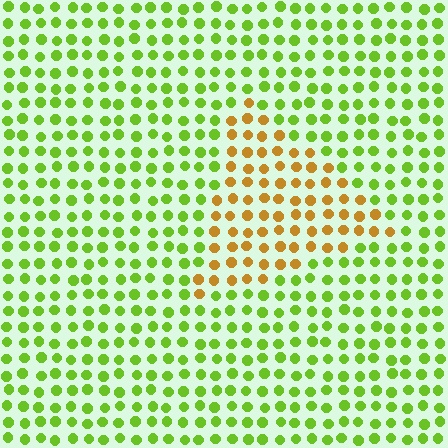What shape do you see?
I see a triangle.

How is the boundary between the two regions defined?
The boundary is defined purely by a slight shift in hue (about 56 degrees). Spacing, size, and orientation are identical on both sides.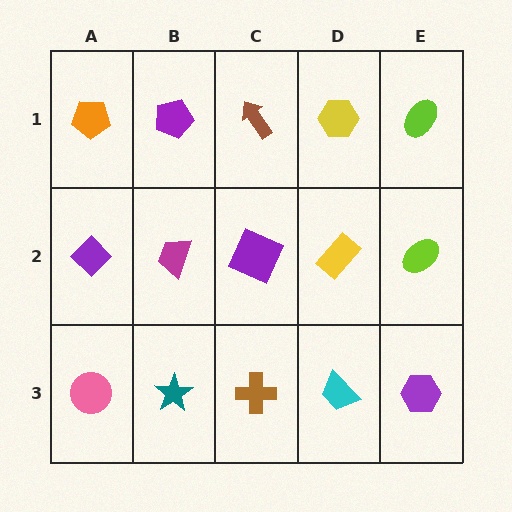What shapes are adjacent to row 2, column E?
A lime ellipse (row 1, column E), a purple hexagon (row 3, column E), a yellow rectangle (row 2, column D).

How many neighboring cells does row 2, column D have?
4.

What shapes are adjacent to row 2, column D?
A yellow hexagon (row 1, column D), a cyan trapezoid (row 3, column D), a purple square (row 2, column C), a lime ellipse (row 2, column E).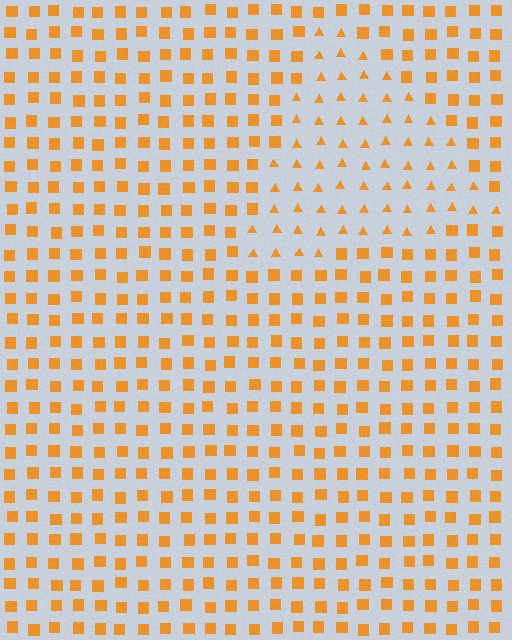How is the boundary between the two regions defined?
The boundary is defined by a change in element shape: triangles inside vs. squares outside. All elements share the same color and spacing.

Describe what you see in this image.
The image is filled with small orange elements arranged in a uniform grid. A triangle-shaped region contains triangles, while the surrounding area contains squares. The boundary is defined purely by the change in element shape.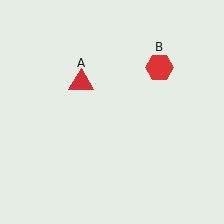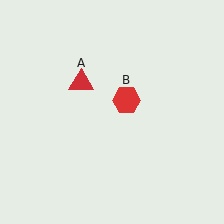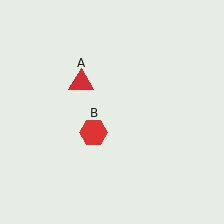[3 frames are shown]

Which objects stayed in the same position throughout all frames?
Red triangle (object A) remained stationary.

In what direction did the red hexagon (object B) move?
The red hexagon (object B) moved down and to the left.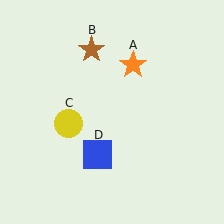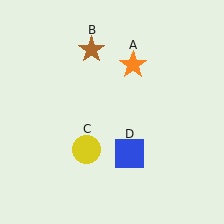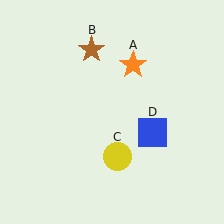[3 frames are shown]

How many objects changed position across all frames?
2 objects changed position: yellow circle (object C), blue square (object D).